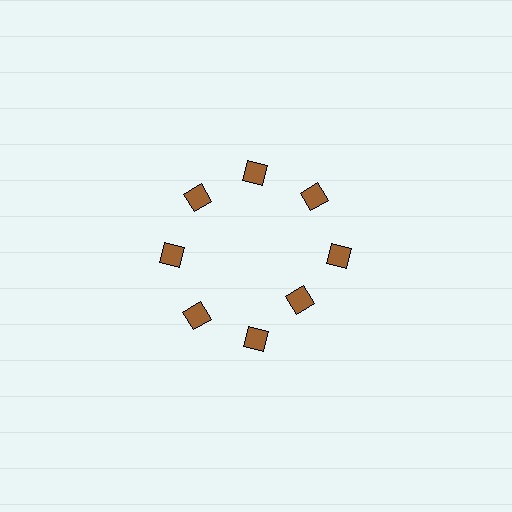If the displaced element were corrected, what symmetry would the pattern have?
It would have 8-fold rotational symmetry — the pattern would map onto itself every 45 degrees.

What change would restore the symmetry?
The symmetry would be restored by moving it outward, back onto the ring so that all 8 squares sit at equal angles and equal distance from the center.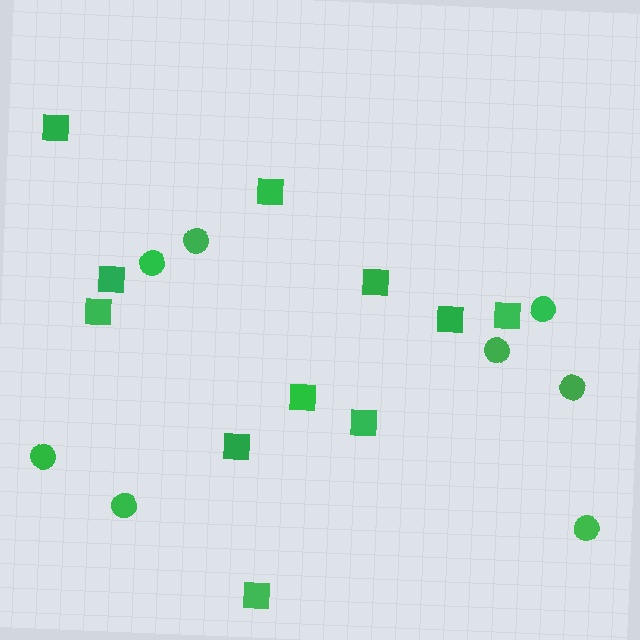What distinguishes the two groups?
There are 2 groups: one group of circles (8) and one group of squares (11).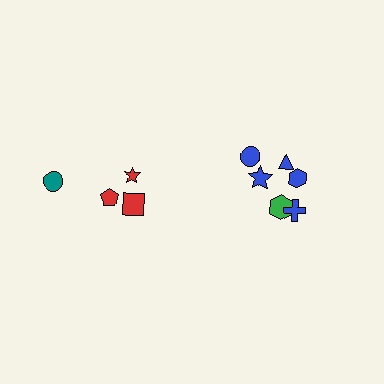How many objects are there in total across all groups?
There are 10 objects.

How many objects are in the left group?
There are 4 objects.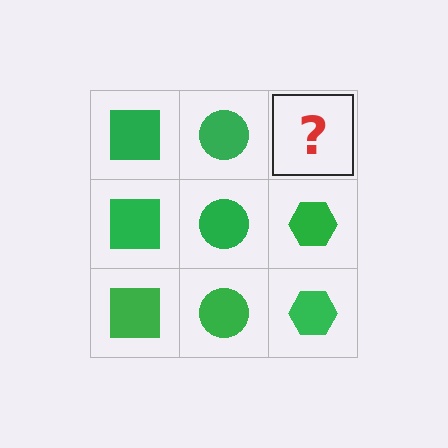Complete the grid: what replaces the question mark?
The question mark should be replaced with a green hexagon.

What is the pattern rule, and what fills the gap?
The rule is that each column has a consistent shape. The gap should be filled with a green hexagon.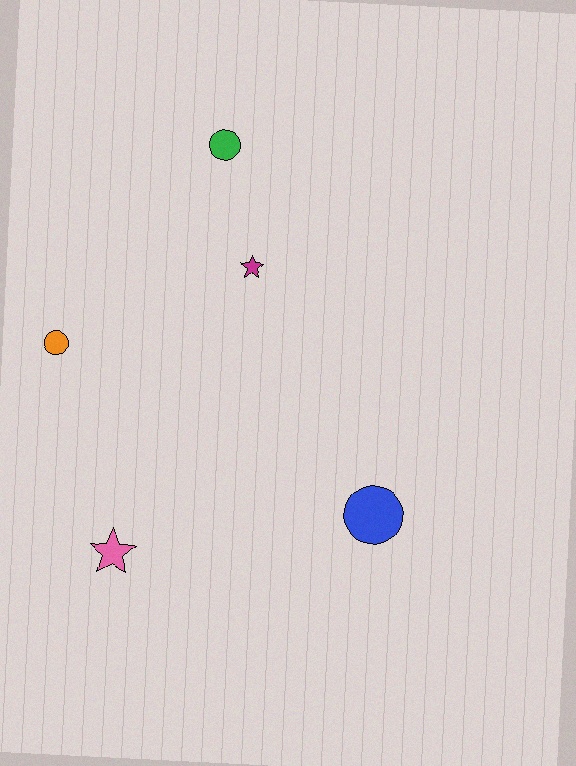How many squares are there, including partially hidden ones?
There are no squares.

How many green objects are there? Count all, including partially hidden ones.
There is 1 green object.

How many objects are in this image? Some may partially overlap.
There are 5 objects.